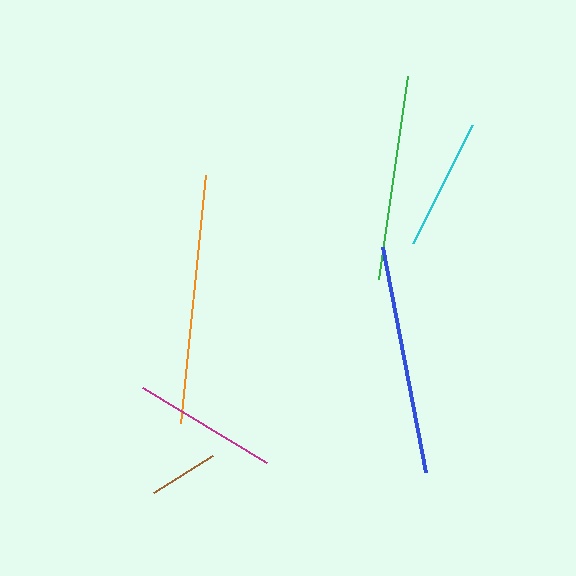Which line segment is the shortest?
The brown line is the shortest at approximately 70 pixels.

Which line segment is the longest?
The orange line is the longest at approximately 249 pixels.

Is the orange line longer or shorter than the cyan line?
The orange line is longer than the cyan line.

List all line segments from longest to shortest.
From longest to shortest: orange, blue, green, magenta, cyan, brown.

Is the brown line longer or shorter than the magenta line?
The magenta line is longer than the brown line.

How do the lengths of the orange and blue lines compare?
The orange and blue lines are approximately the same length.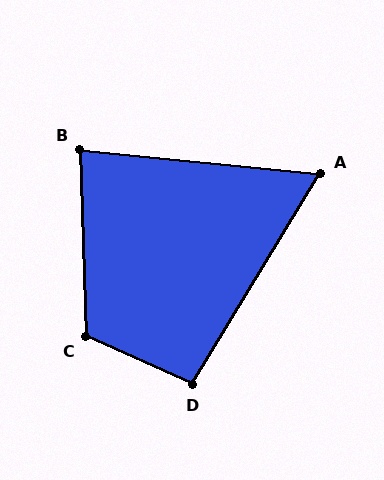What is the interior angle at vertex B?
Approximately 83 degrees (acute).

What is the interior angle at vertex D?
Approximately 97 degrees (obtuse).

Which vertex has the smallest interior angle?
A, at approximately 64 degrees.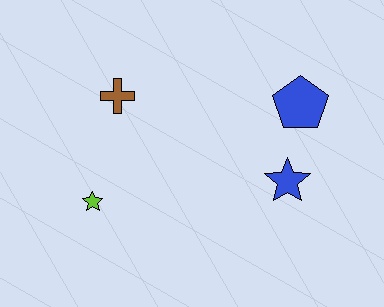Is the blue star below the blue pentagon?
Yes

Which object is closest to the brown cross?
The lime star is closest to the brown cross.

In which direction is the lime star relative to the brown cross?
The lime star is below the brown cross.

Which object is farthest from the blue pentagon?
The lime star is farthest from the blue pentagon.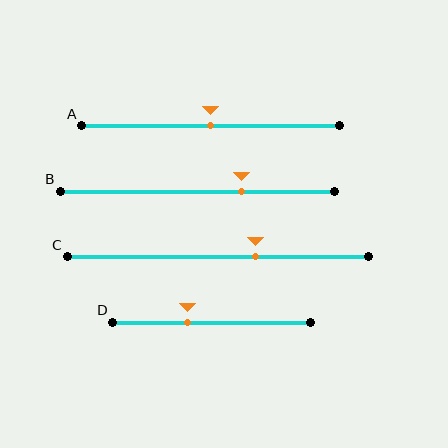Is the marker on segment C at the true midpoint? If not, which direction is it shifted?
No, the marker on segment C is shifted to the right by about 13% of the segment length.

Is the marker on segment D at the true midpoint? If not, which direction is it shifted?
No, the marker on segment D is shifted to the left by about 12% of the segment length.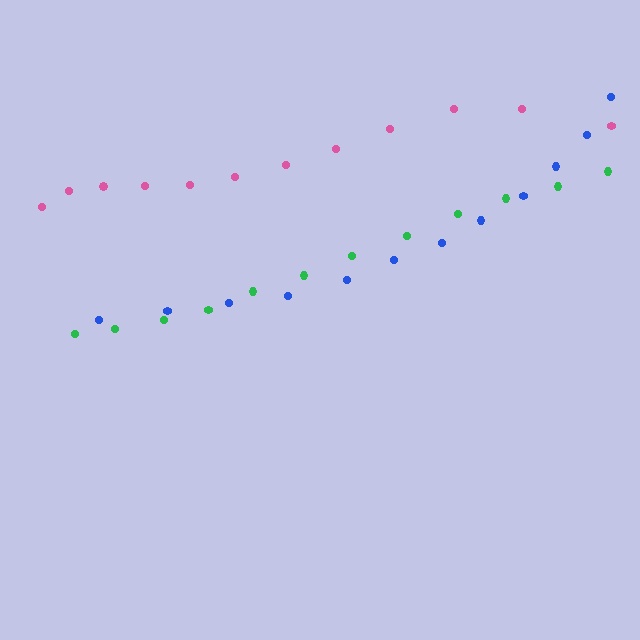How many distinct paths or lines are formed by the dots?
There are 3 distinct paths.